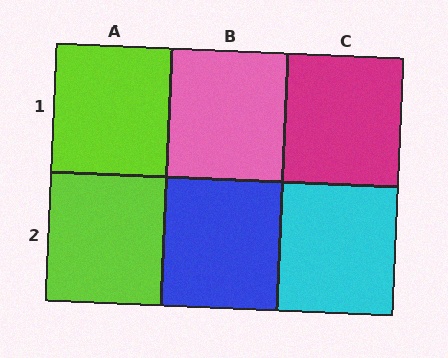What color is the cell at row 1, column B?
Pink.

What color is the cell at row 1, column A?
Lime.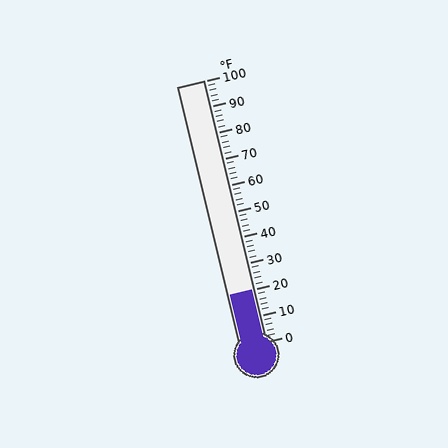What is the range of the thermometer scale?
The thermometer scale ranges from 0°F to 100°F.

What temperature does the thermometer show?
The thermometer shows approximately 20°F.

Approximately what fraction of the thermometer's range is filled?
The thermometer is filled to approximately 20% of its range.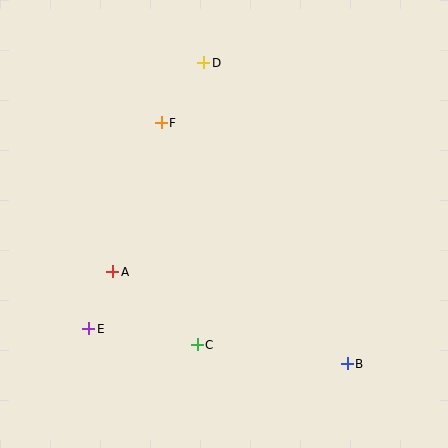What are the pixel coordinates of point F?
Point F is at (161, 123).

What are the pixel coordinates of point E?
Point E is at (89, 329).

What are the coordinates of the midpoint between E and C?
The midpoint between E and C is at (143, 337).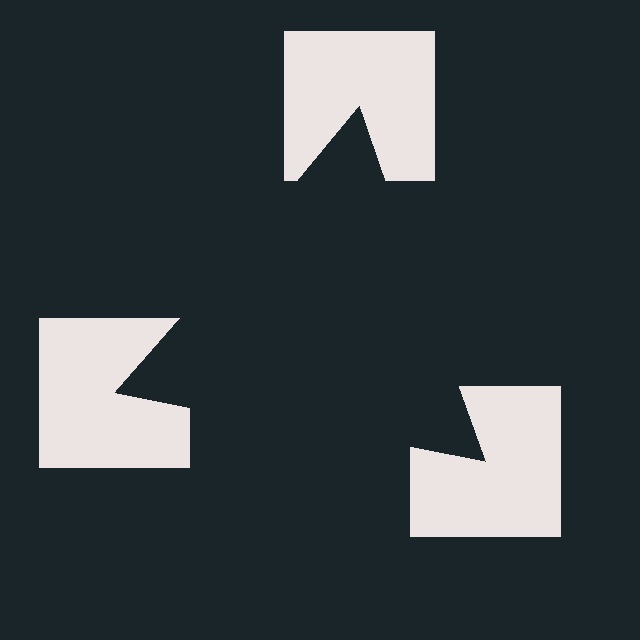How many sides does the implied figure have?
3 sides.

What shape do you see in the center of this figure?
An illusory triangle — its edges are inferred from the aligned wedge cuts in the notched squares, not physically drawn.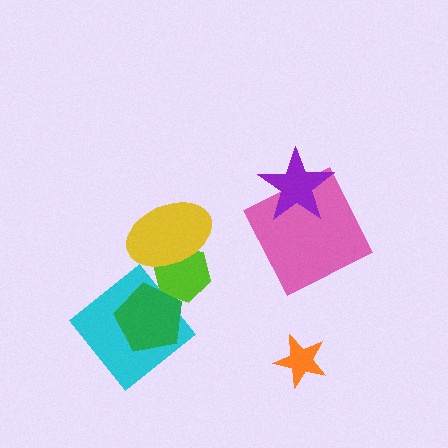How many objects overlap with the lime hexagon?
2 objects overlap with the lime hexagon.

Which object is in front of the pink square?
The purple star is in front of the pink square.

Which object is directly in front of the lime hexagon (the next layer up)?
The yellow ellipse is directly in front of the lime hexagon.